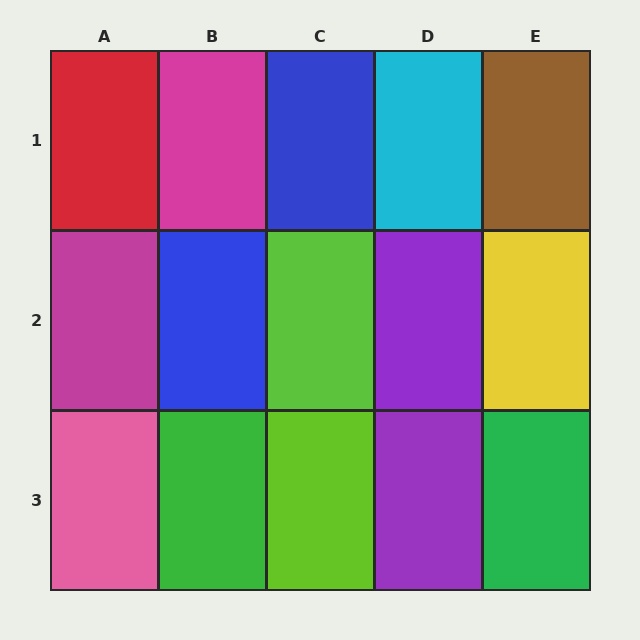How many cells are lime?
2 cells are lime.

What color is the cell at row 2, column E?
Yellow.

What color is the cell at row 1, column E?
Brown.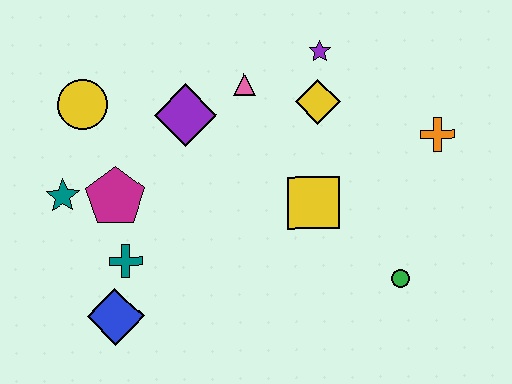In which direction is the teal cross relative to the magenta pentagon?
The teal cross is below the magenta pentagon.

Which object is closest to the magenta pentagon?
The teal star is closest to the magenta pentagon.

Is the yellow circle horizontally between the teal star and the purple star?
Yes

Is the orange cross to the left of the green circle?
No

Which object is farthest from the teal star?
The orange cross is farthest from the teal star.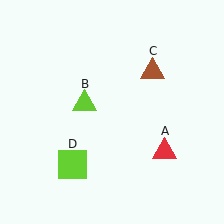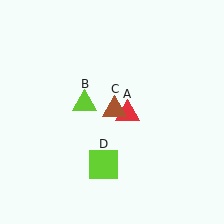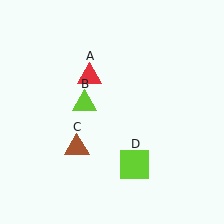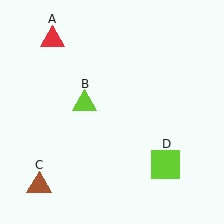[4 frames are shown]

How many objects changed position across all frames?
3 objects changed position: red triangle (object A), brown triangle (object C), lime square (object D).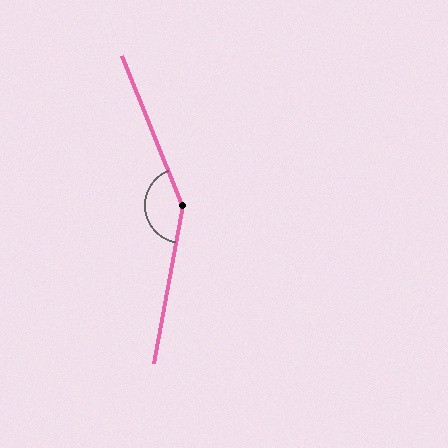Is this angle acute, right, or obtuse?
It is obtuse.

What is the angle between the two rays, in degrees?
Approximately 148 degrees.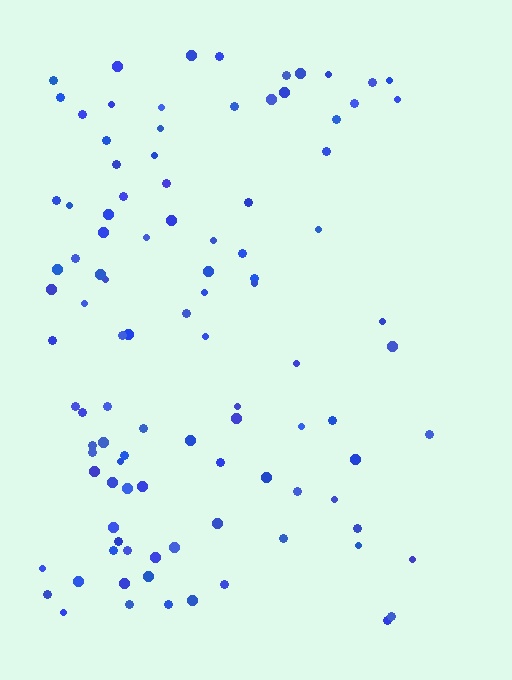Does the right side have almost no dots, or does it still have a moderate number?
Still a moderate number, just noticeably fewer than the left.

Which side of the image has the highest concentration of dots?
The left.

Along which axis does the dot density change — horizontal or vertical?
Horizontal.